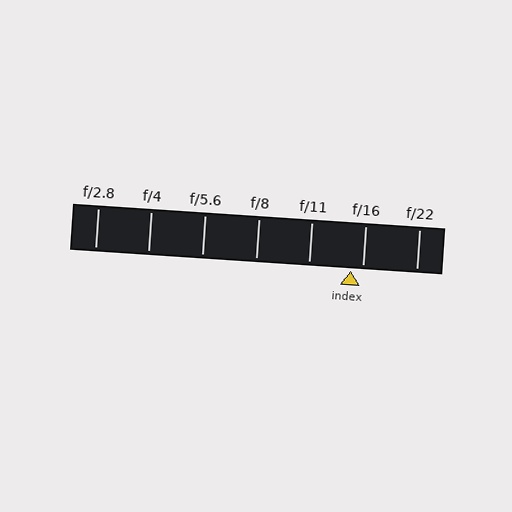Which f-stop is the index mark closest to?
The index mark is closest to f/16.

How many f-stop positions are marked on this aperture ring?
There are 7 f-stop positions marked.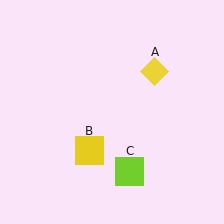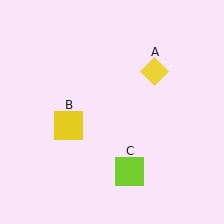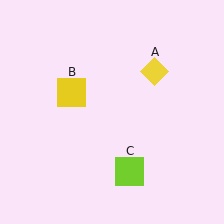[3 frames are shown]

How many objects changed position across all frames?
1 object changed position: yellow square (object B).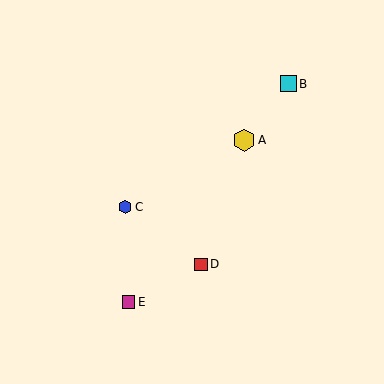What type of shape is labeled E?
Shape E is a magenta square.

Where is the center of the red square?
The center of the red square is at (201, 264).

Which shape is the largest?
The yellow hexagon (labeled A) is the largest.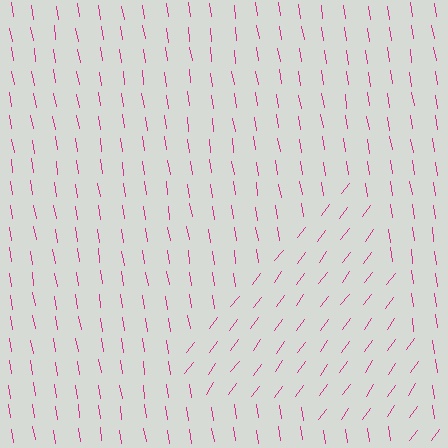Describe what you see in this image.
The image is filled with small magenta line segments. A triangle region in the image has lines oriented differently from the surrounding lines, creating a visible texture boundary.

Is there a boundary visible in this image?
Yes, there is a texture boundary formed by a change in line orientation.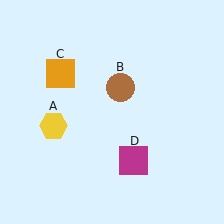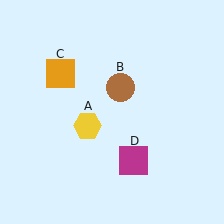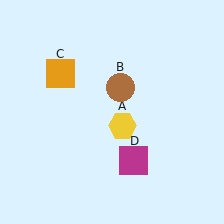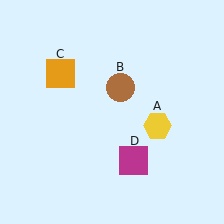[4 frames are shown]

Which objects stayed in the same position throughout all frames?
Brown circle (object B) and orange square (object C) and magenta square (object D) remained stationary.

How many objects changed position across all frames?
1 object changed position: yellow hexagon (object A).